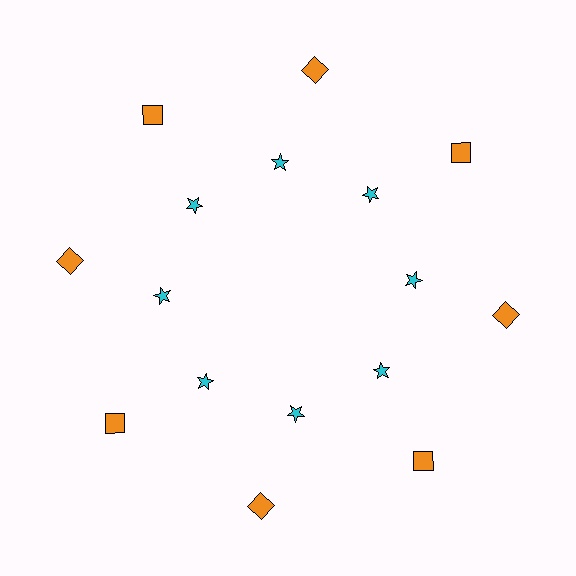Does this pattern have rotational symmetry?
Yes, this pattern has 8-fold rotational symmetry. It looks the same after rotating 45 degrees around the center.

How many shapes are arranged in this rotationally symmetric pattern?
There are 16 shapes, arranged in 8 groups of 2.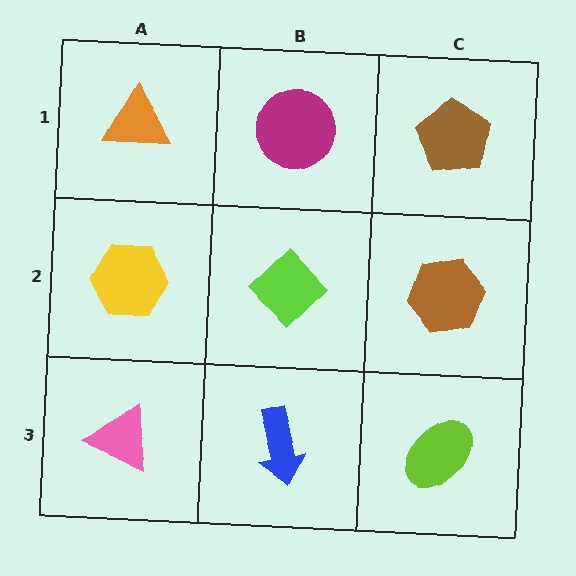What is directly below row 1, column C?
A brown hexagon.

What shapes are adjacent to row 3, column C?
A brown hexagon (row 2, column C), a blue arrow (row 3, column B).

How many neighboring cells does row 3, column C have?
2.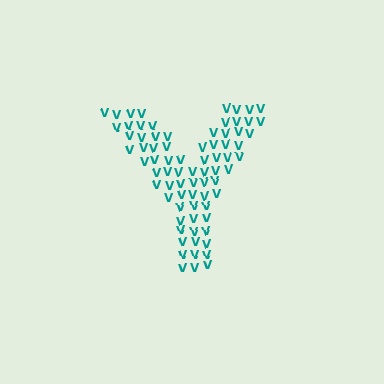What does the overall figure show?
The overall figure shows the letter Y.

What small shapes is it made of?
It is made of small letter V's.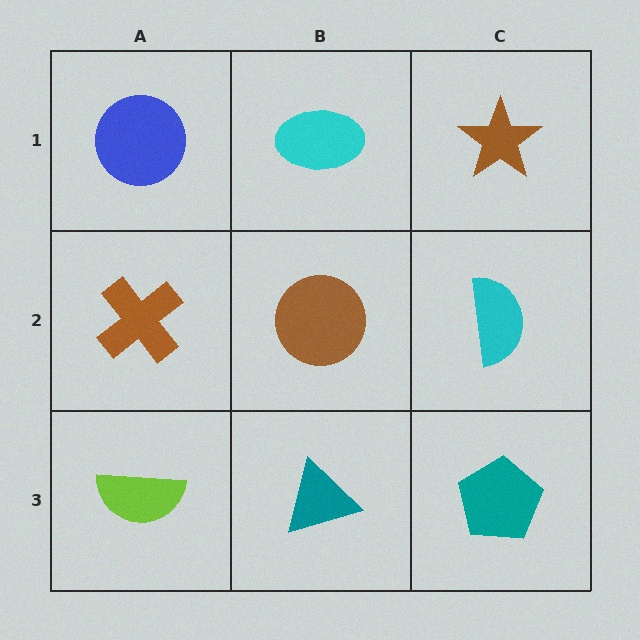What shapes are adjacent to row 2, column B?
A cyan ellipse (row 1, column B), a teal triangle (row 3, column B), a brown cross (row 2, column A), a cyan semicircle (row 2, column C).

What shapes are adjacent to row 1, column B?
A brown circle (row 2, column B), a blue circle (row 1, column A), a brown star (row 1, column C).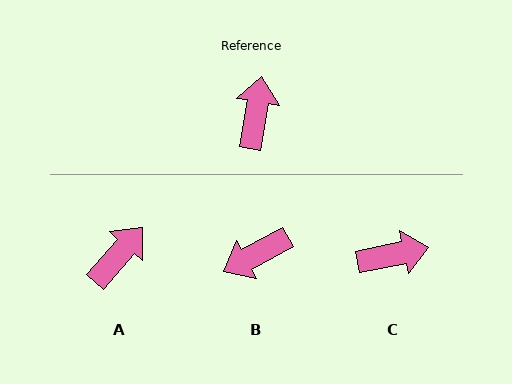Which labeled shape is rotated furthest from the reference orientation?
B, about 128 degrees away.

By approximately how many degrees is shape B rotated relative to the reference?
Approximately 128 degrees counter-clockwise.